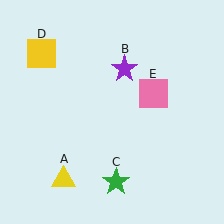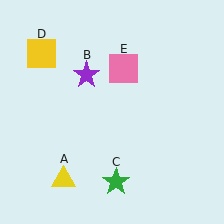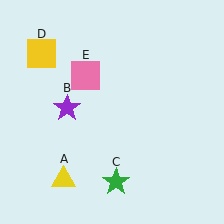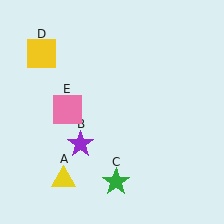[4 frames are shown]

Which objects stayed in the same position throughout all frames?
Yellow triangle (object A) and green star (object C) and yellow square (object D) remained stationary.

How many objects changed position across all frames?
2 objects changed position: purple star (object B), pink square (object E).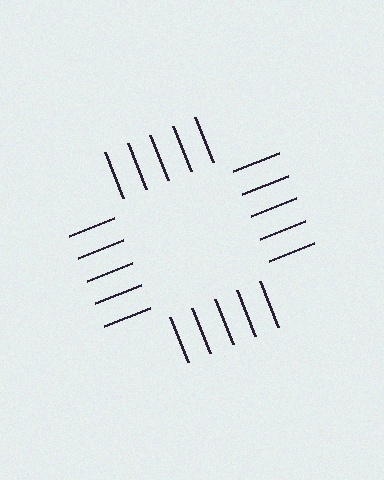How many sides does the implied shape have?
4 sides — the line-ends trace a square.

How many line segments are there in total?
20 — 5 along each of the 4 edges.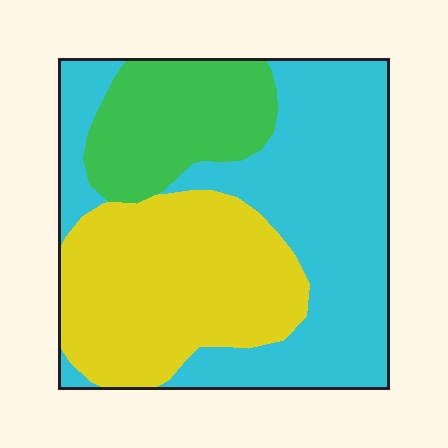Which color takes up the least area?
Green, at roughly 20%.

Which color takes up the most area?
Cyan, at roughly 45%.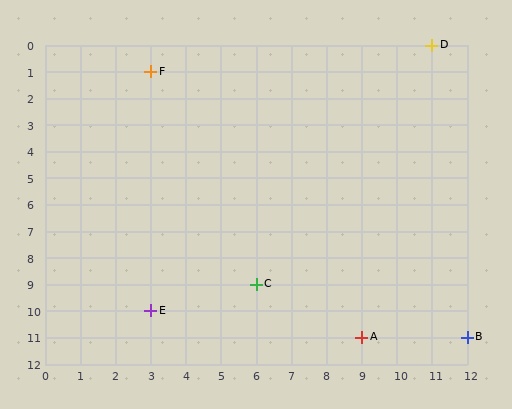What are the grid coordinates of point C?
Point C is at grid coordinates (6, 9).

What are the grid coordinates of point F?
Point F is at grid coordinates (3, 1).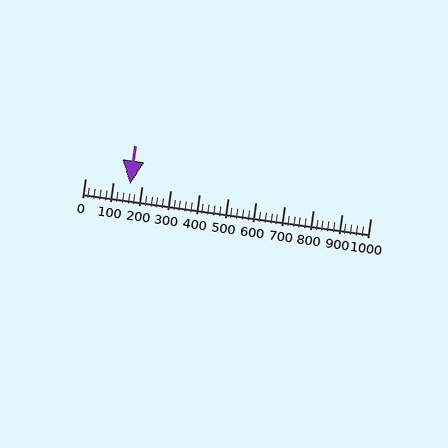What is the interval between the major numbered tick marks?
The major tick marks are spaced 100 units apart.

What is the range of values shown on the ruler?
The ruler shows values from 0 to 1000.